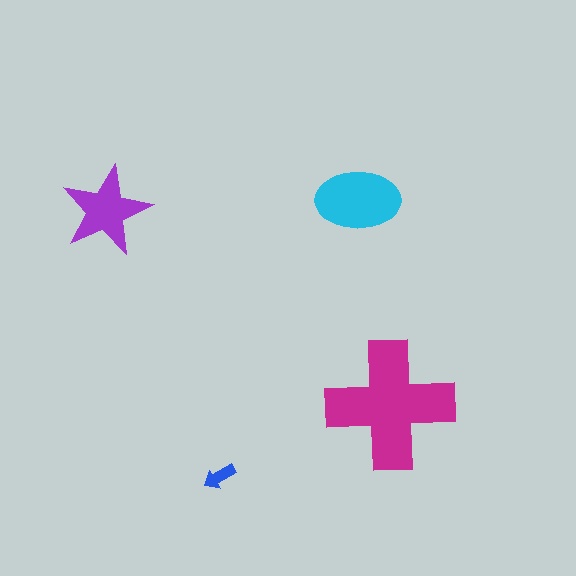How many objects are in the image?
There are 4 objects in the image.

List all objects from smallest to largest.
The blue arrow, the purple star, the cyan ellipse, the magenta cross.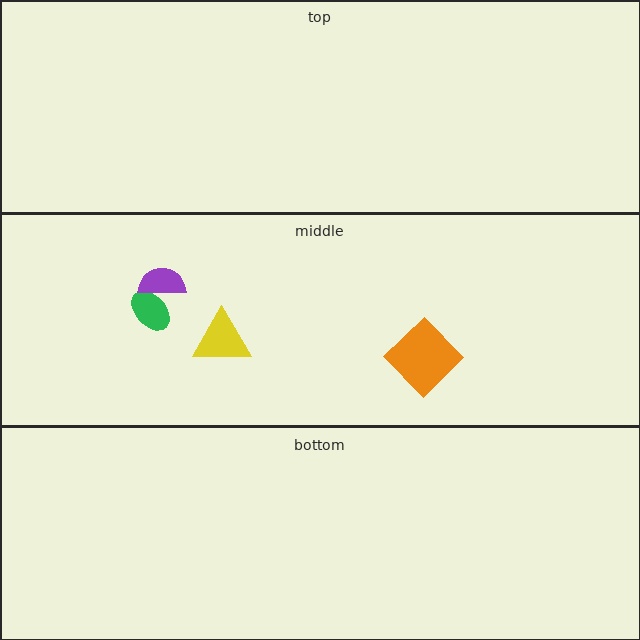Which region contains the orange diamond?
The middle region.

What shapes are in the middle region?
The green ellipse, the yellow triangle, the purple semicircle, the orange diamond.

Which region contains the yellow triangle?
The middle region.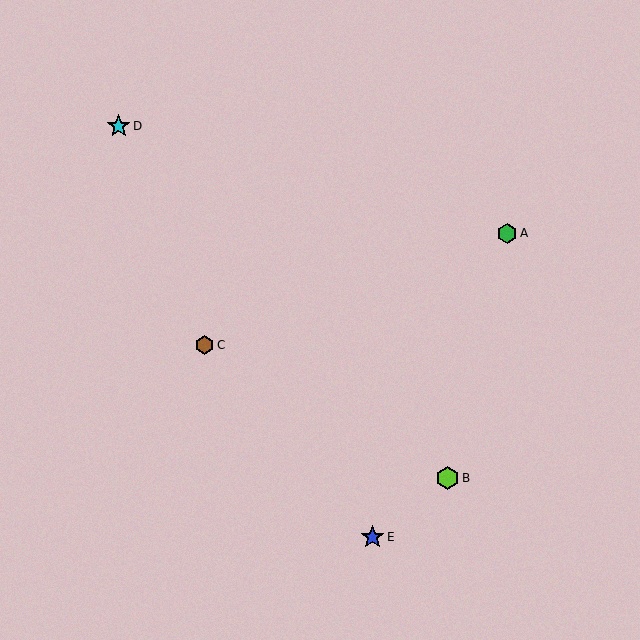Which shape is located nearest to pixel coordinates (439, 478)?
The lime hexagon (labeled B) at (447, 478) is nearest to that location.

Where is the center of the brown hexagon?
The center of the brown hexagon is at (205, 345).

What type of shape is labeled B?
Shape B is a lime hexagon.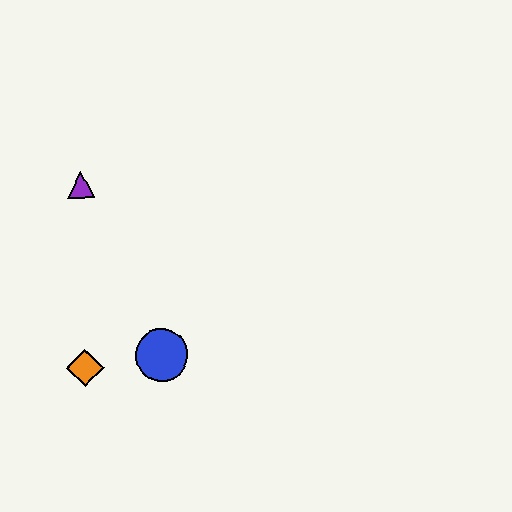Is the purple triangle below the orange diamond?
No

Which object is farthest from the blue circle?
The purple triangle is farthest from the blue circle.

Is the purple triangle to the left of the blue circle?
Yes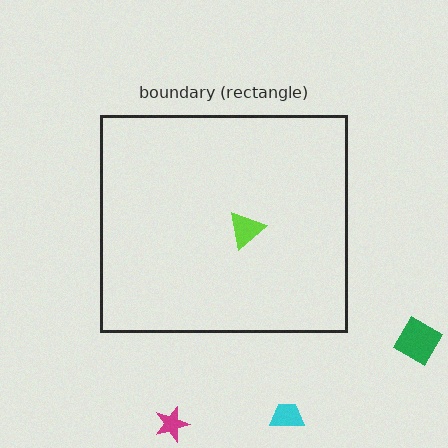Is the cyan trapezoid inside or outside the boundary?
Outside.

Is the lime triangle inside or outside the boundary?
Inside.